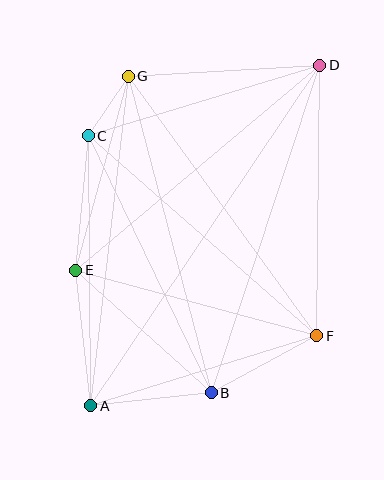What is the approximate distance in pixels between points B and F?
The distance between B and F is approximately 120 pixels.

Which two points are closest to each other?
Points C and G are closest to each other.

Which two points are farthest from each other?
Points A and D are farthest from each other.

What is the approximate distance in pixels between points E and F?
The distance between E and F is approximately 250 pixels.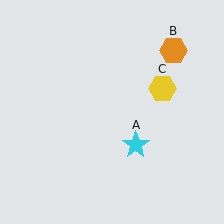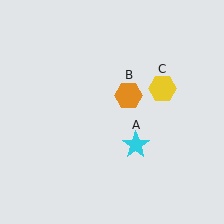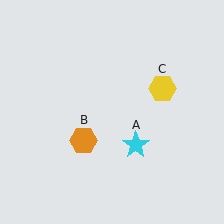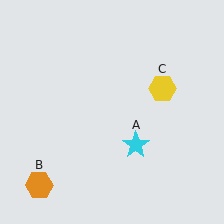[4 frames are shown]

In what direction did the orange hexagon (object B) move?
The orange hexagon (object B) moved down and to the left.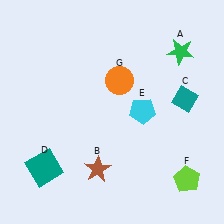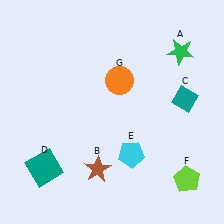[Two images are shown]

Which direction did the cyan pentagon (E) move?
The cyan pentagon (E) moved down.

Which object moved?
The cyan pentagon (E) moved down.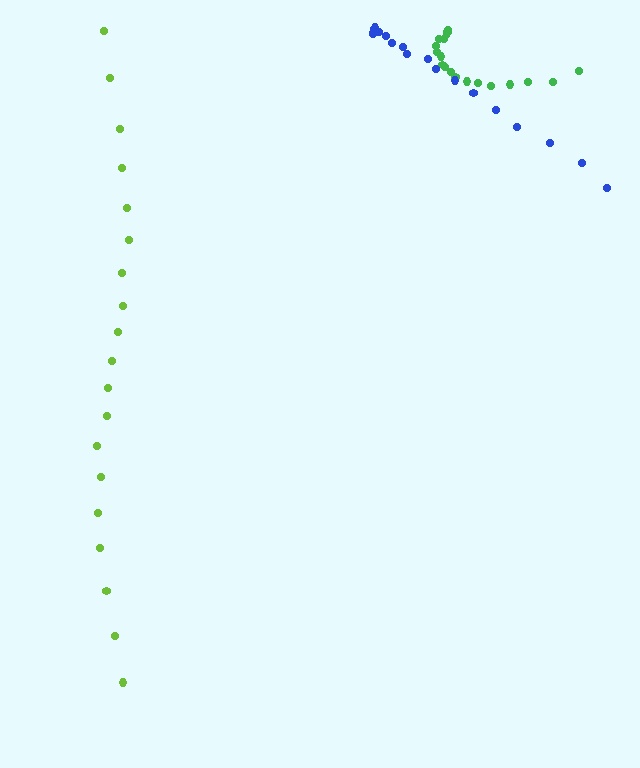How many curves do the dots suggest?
There are 3 distinct paths.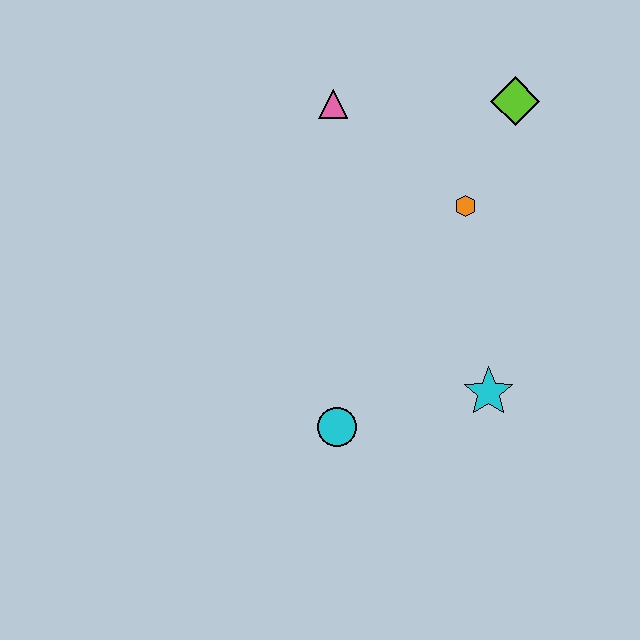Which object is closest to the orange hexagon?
The lime diamond is closest to the orange hexagon.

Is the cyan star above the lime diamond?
No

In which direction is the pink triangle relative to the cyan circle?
The pink triangle is above the cyan circle.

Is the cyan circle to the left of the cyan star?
Yes